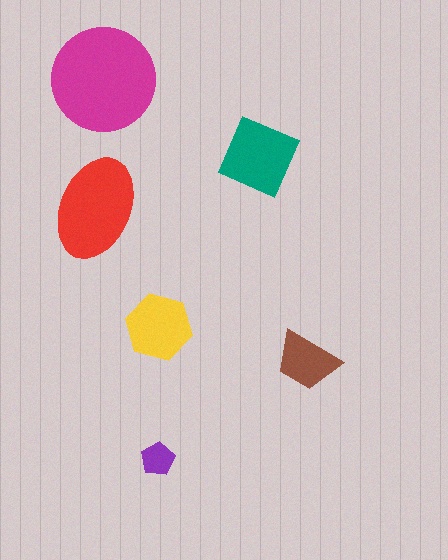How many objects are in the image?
There are 6 objects in the image.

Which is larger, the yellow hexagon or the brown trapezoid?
The yellow hexagon.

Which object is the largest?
The magenta circle.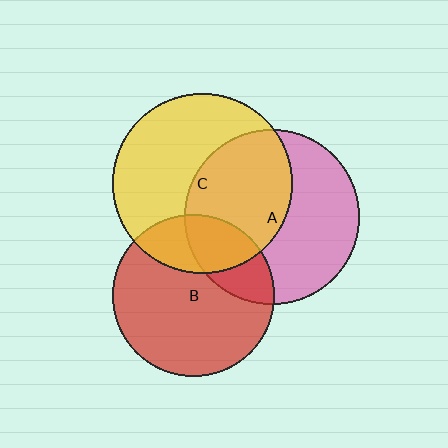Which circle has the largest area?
Circle C (yellow).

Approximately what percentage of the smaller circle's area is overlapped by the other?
Approximately 50%.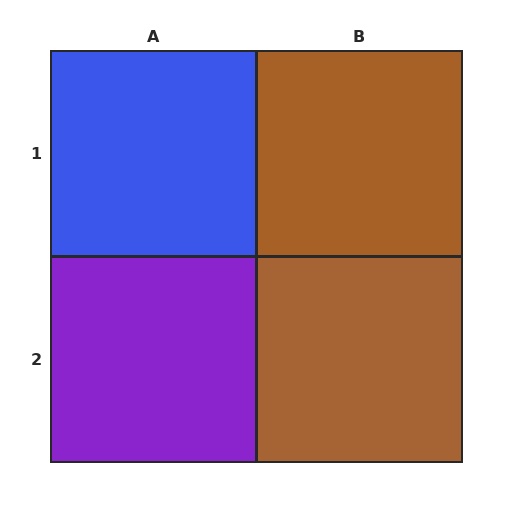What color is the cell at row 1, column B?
Brown.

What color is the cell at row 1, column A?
Blue.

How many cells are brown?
2 cells are brown.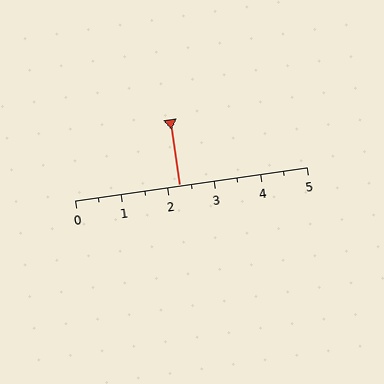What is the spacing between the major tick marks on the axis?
The major ticks are spaced 1 apart.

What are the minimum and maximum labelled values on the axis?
The axis runs from 0 to 5.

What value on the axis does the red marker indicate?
The marker indicates approximately 2.2.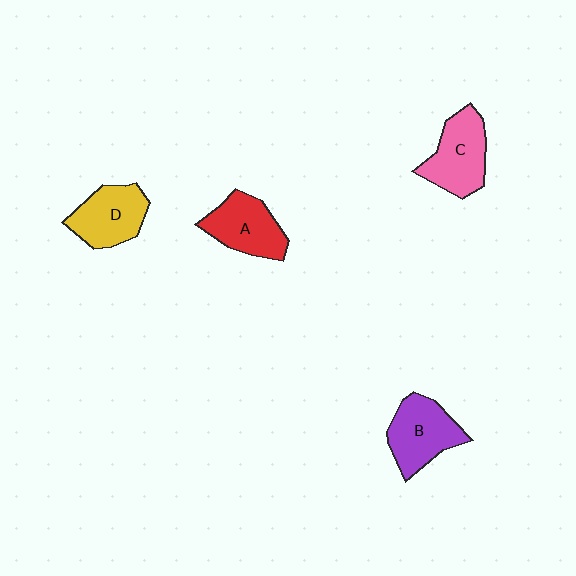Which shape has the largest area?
Shape C (pink).